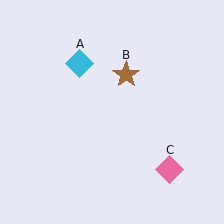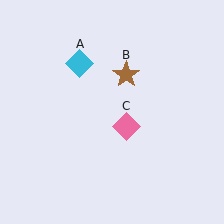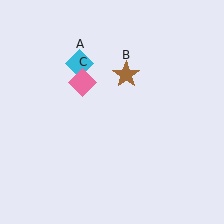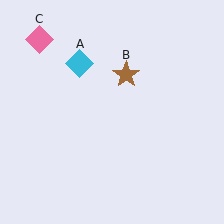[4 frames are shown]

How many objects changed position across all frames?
1 object changed position: pink diamond (object C).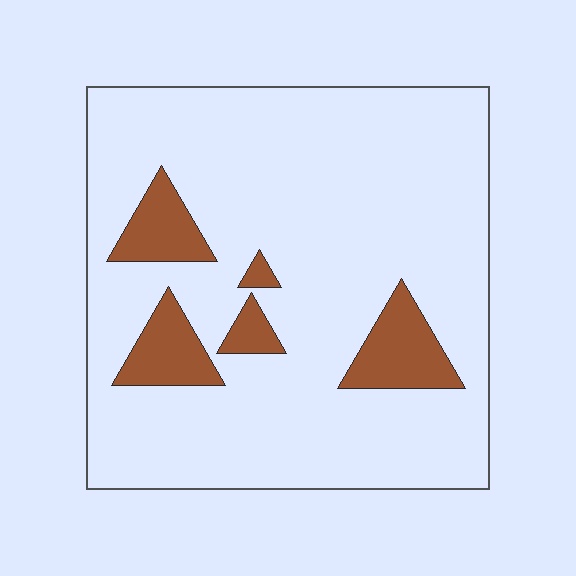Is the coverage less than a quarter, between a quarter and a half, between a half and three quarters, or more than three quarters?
Less than a quarter.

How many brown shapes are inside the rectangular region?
5.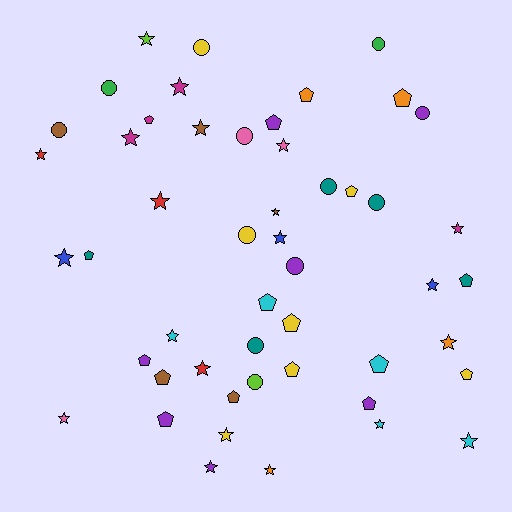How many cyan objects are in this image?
There are 5 cyan objects.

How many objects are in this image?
There are 50 objects.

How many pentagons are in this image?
There are 17 pentagons.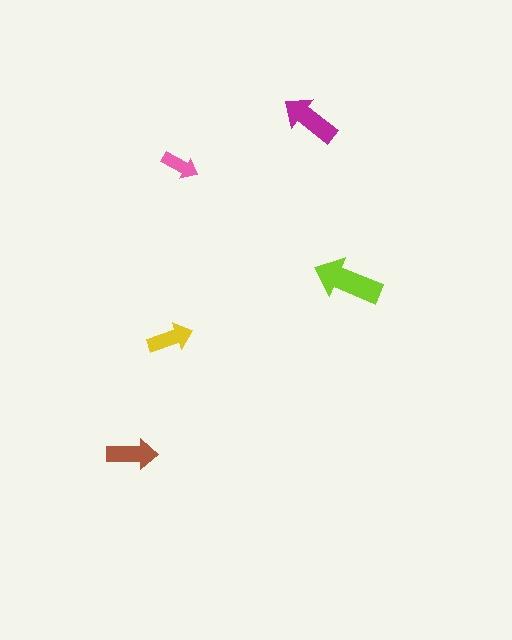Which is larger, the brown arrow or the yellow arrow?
The brown one.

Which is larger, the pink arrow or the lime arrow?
The lime one.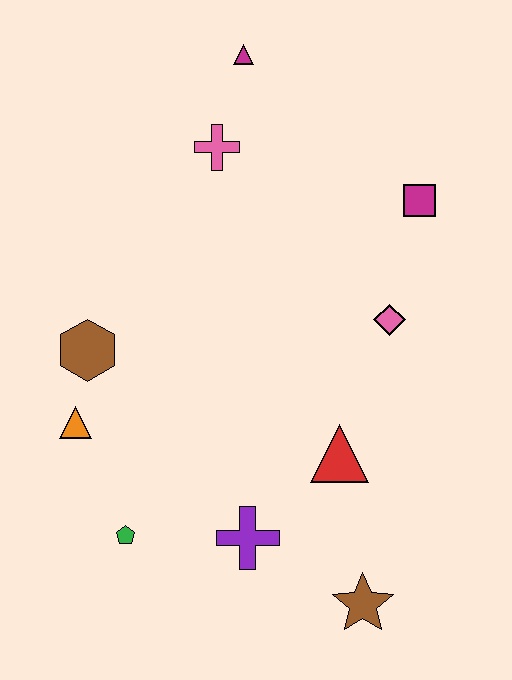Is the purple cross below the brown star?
No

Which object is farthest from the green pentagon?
The magenta triangle is farthest from the green pentagon.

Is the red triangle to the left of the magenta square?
Yes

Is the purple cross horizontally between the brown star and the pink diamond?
No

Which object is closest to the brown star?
The purple cross is closest to the brown star.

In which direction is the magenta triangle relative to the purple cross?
The magenta triangle is above the purple cross.